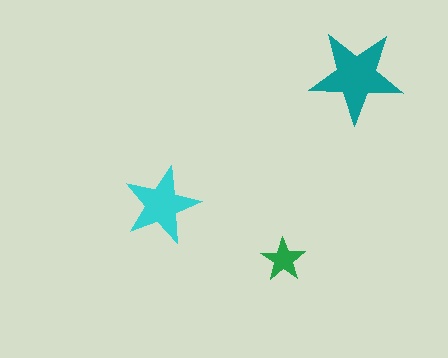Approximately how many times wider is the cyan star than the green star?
About 1.5 times wider.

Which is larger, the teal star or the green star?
The teal one.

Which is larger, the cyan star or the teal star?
The teal one.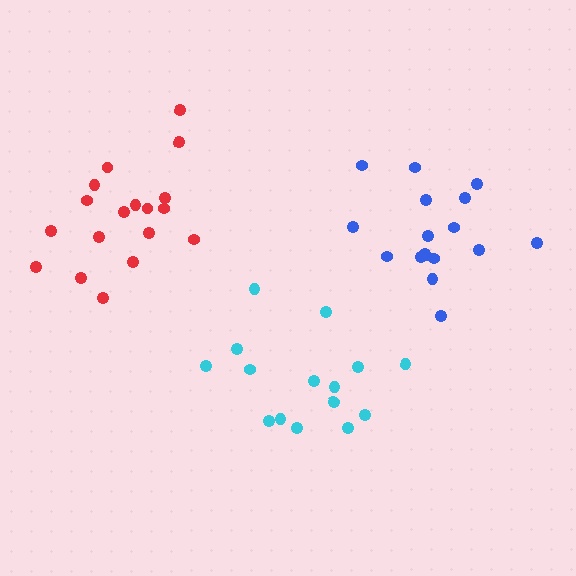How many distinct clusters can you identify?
There are 3 distinct clusters.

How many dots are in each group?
Group 1: 18 dots, Group 2: 17 dots, Group 3: 15 dots (50 total).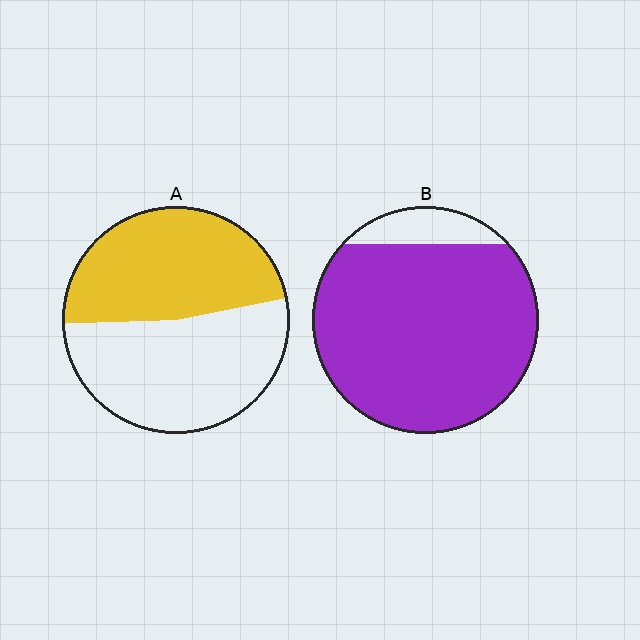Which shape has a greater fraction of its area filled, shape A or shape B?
Shape B.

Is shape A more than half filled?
Roughly half.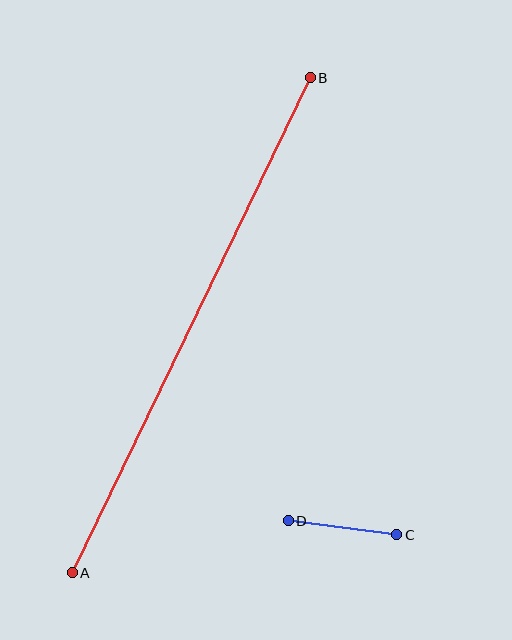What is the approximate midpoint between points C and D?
The midpoint is at approximately (342, 528) pixels.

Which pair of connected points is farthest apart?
Points A and B are farthest apart.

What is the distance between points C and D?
The distance is approximately 109 pixels.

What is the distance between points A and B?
The distance is approximately 549 pixels.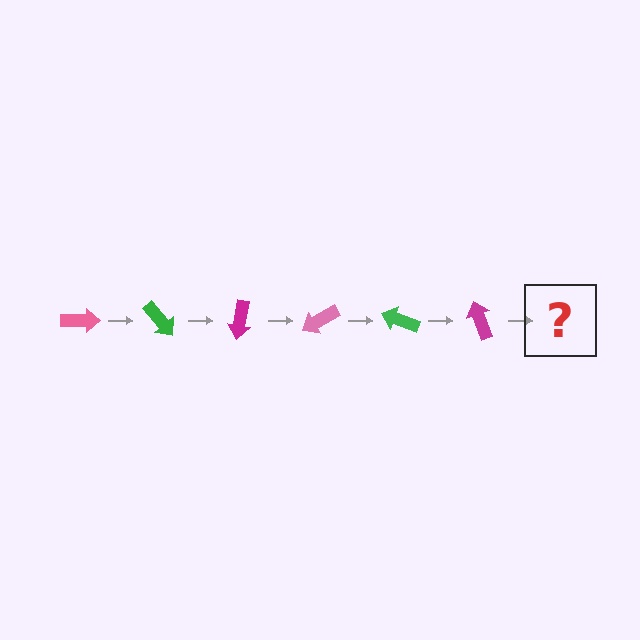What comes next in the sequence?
The next element should be a pink arrow, rotated 300 degrees from the start.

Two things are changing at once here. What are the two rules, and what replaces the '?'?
The two rules are that it rotates 50 degrees each step and the color cycles through pink, green, and magenta. The '?' should be a pink arrow, rotated 300 degrees from the start.